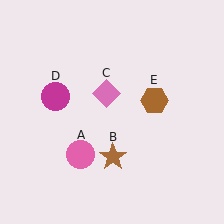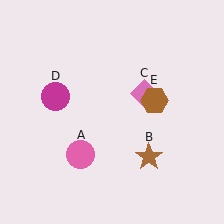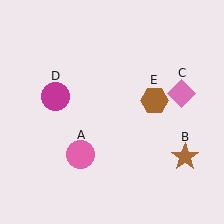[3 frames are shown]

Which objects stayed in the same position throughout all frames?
Pink circle (object A) and magenta circle (object D) and brown hexagon (object E) remained stationary.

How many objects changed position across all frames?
2 objects changed position: brown star (object B), pink diamond (object C).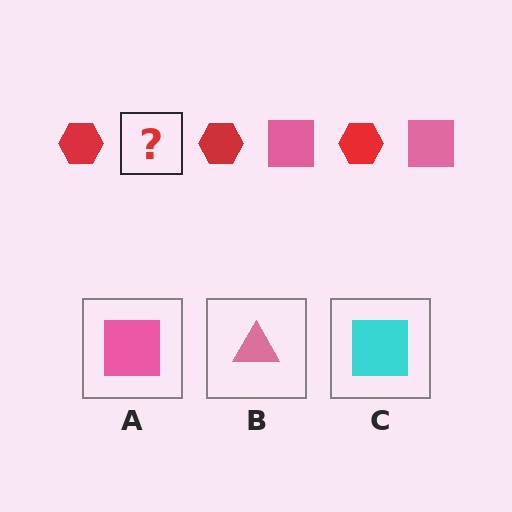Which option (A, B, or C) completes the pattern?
A.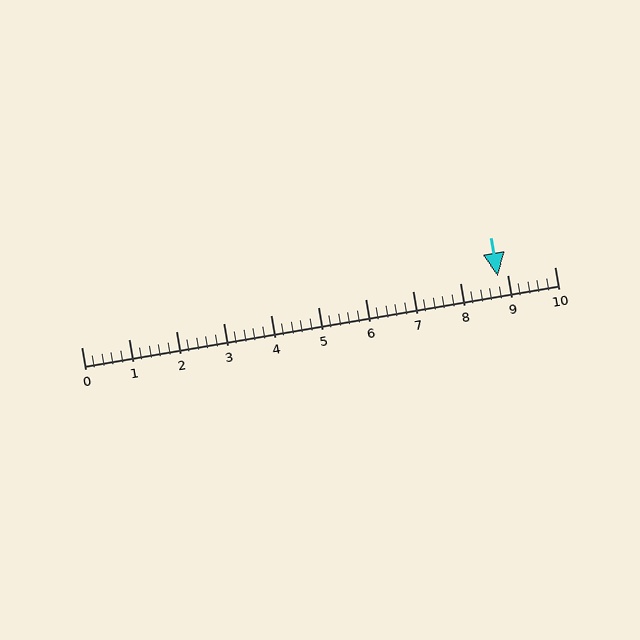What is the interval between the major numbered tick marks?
The major tick marks are spaced 1 units apart.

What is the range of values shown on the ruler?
The ruler shows values from 0 to 10.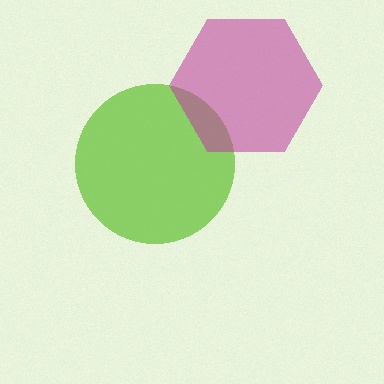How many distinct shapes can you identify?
There are 2 distinct shapes: a lime circle, a magenta hexagon.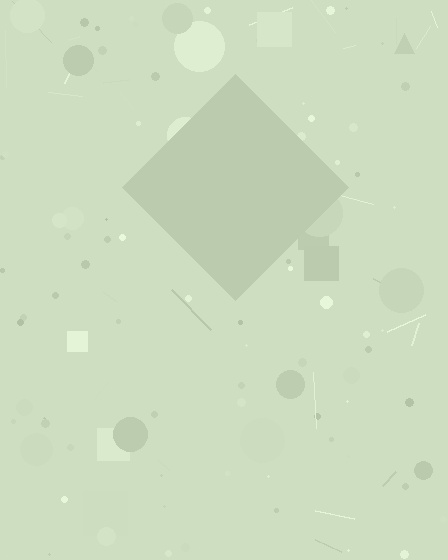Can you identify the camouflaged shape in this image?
The camouflaged shape is a diamond.